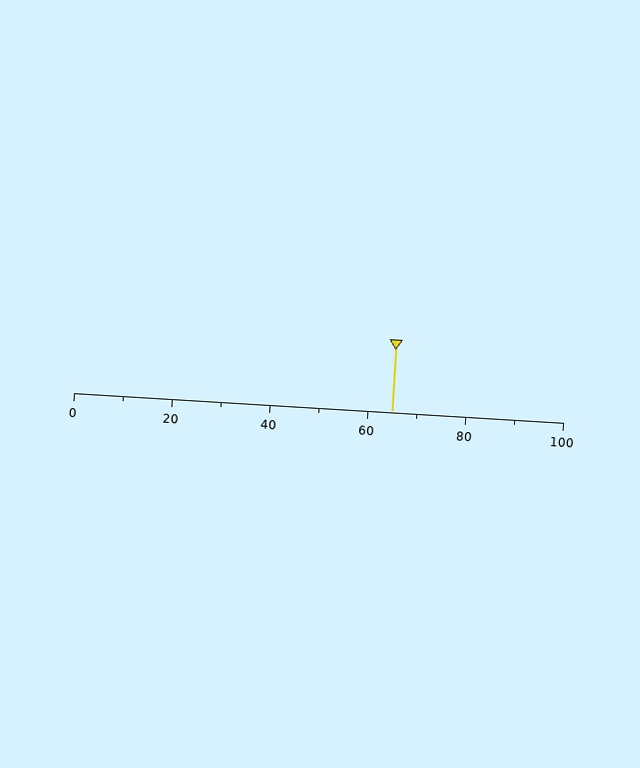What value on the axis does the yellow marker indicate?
The marker indicates approximately 65.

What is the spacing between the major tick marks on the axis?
The major ticks are spaced 20 apart.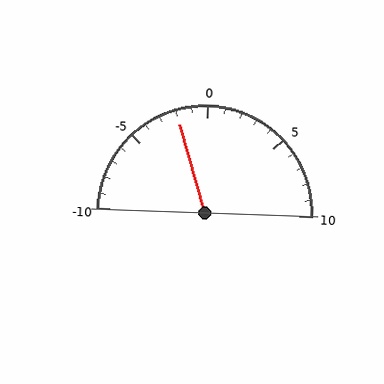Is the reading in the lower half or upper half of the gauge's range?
The reading is in the lower half of the range (-10 to 10).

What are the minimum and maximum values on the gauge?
The gauge ranges from -10 to 10.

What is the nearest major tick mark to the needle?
The nearest major tick mark is 0.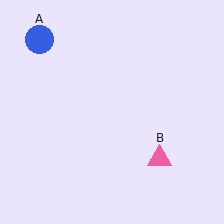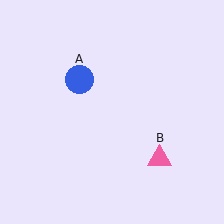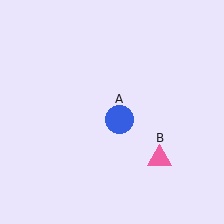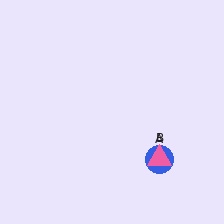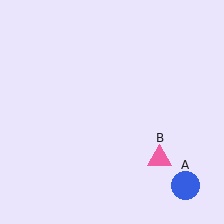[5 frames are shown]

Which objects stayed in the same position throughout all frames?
Pink triangle (object B) remained stationary.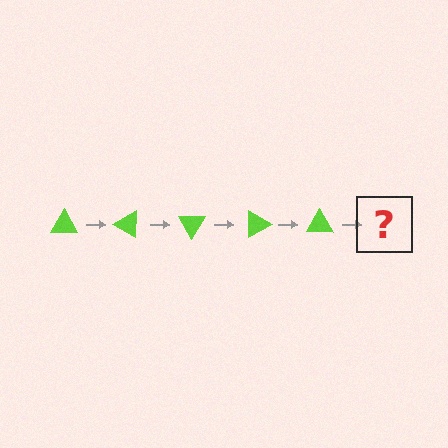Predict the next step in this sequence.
The next step is a lime triangle rotated 150 degrees.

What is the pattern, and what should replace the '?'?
The pattern is that the triangle rotates 30 degrees each step. The '?' should be a lime triangle rotated 150 degrees.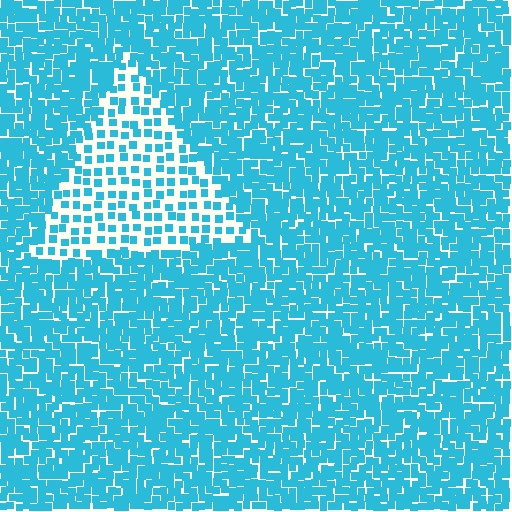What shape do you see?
I see a triangle.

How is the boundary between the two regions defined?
The boundary is defined by a change in element density (approximately 2.4x ratio). All elements are the same color, size, and shape.